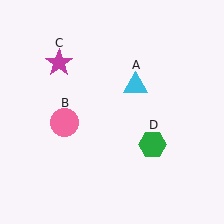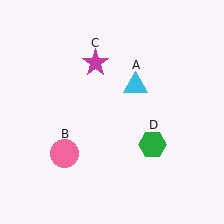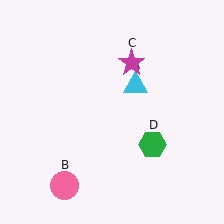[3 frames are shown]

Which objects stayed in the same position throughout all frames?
Cyan triangle (object A) and green hexagon (object D) remained stationary.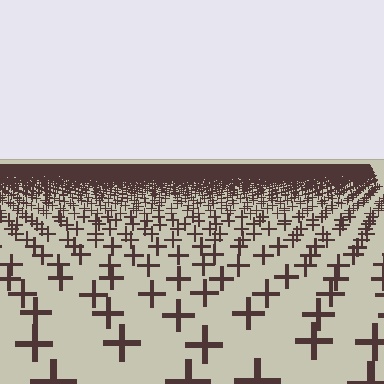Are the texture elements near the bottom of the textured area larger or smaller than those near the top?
Larger. Near the bottom, elements are closer to the viewer and appear at a bigger on-screen size.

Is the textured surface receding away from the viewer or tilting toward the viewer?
The surface is receding away from the viewer. Texture elements get smaller and denser toward the top.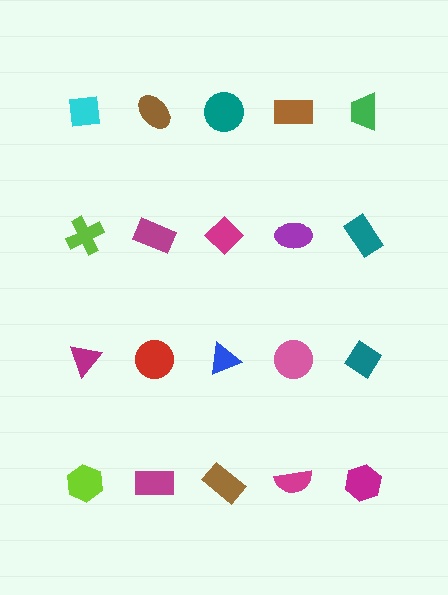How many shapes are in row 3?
5 shapes.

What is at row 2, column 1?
A lime cross.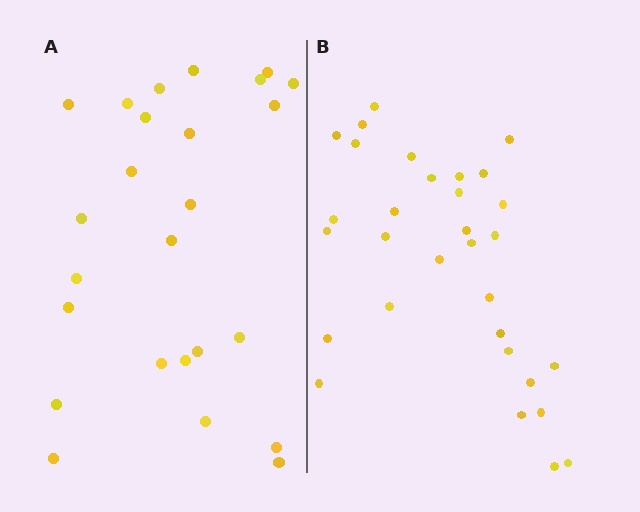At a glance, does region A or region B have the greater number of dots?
Region B (the right region) has more dots.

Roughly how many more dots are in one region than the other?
Region B has about 6 more dots than region A.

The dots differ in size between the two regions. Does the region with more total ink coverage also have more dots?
No. Region A has more total ink coverage because its dots are larger, but region B actually contains more individual dots. Total area can be misleading — the number of items is what matters here.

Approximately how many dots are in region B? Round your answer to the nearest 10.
About 30 dots. (The exact count is 31, which rounds to 30.)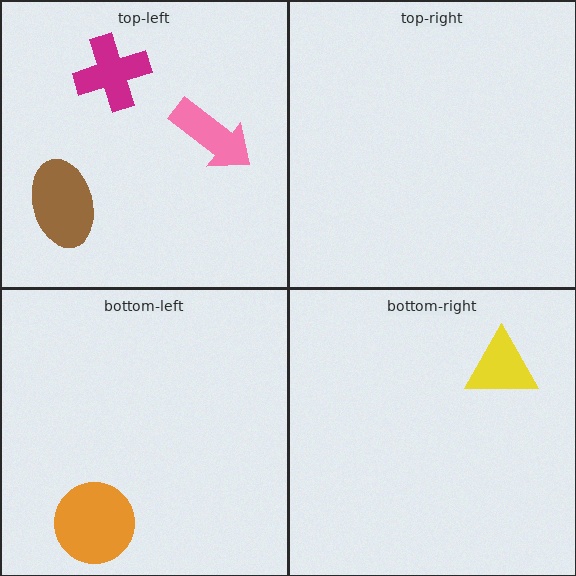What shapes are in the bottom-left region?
The orange circle.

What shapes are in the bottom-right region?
The yellow triangle.